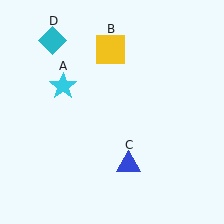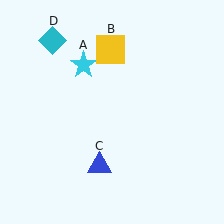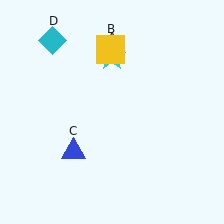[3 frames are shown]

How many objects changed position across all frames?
2 objects changed position: cyan star (object A), blue triangle (object C).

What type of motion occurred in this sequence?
The cyan star (object A), blue triangle (object C) rotated clockwise around the center of the scene.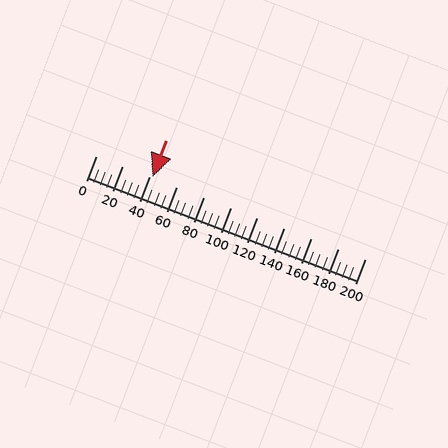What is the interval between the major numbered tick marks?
The major tick marks are spaced 20 units apart.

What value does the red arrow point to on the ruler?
The red arrow points to approximately 42.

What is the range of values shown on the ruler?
The ruler shows values from 0 to 200.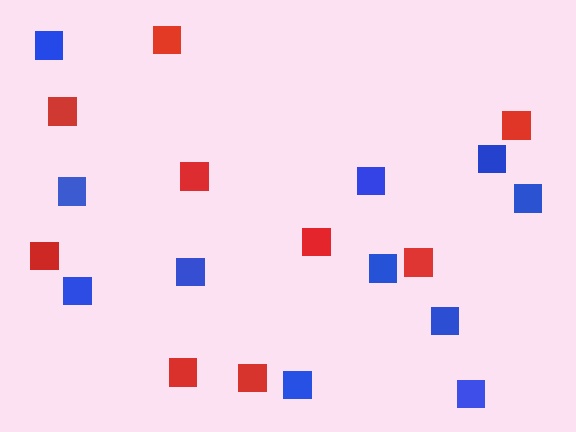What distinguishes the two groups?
There are 2 groups: one group of blue squares (11) and one group of red squares (9).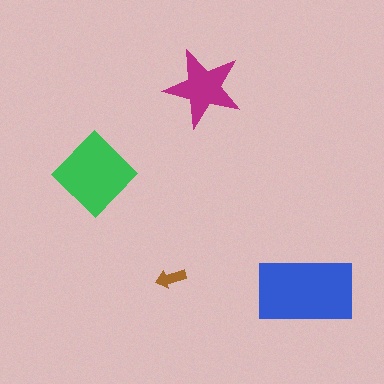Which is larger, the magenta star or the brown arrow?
The magenta star.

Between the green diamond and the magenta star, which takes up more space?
The green diamond.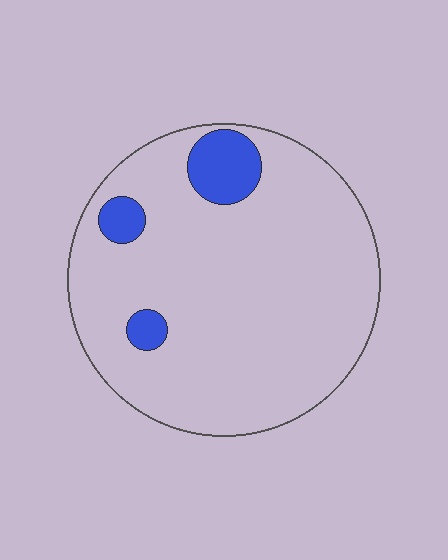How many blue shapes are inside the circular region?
3.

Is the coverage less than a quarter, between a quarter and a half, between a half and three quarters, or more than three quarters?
Less than a quarter.